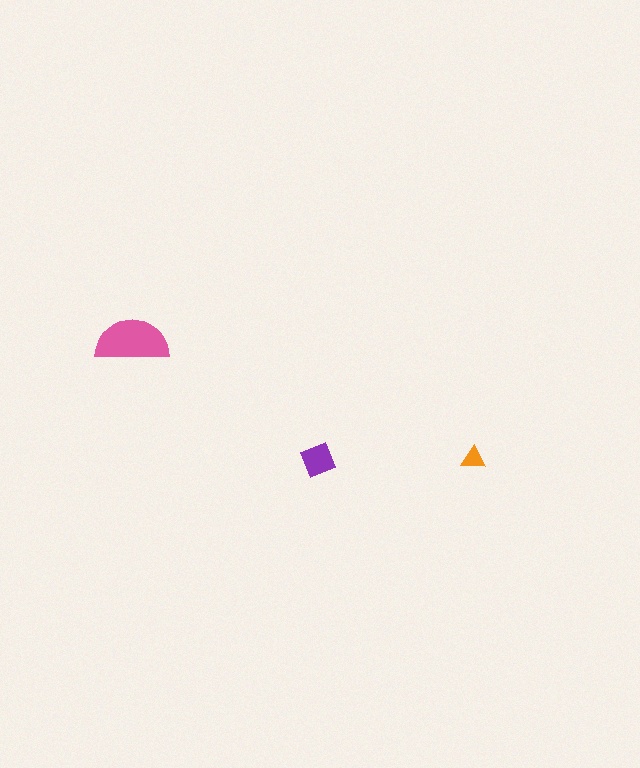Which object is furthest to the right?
The orange triangle is rightmost.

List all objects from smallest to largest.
The orange triangle, the purple square, the pink semicircle.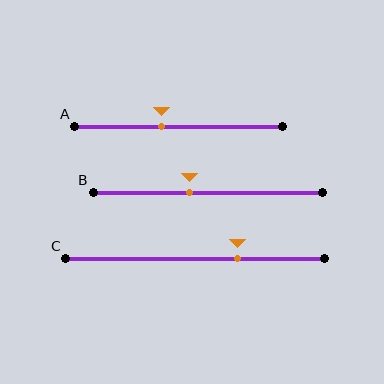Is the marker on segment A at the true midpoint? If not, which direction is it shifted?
No, the marker on segment A is shifted to the left by about 8% of the segment length.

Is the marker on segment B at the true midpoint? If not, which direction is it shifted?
No, the marker on segment B is shifted to the left by about 8% of the segment length.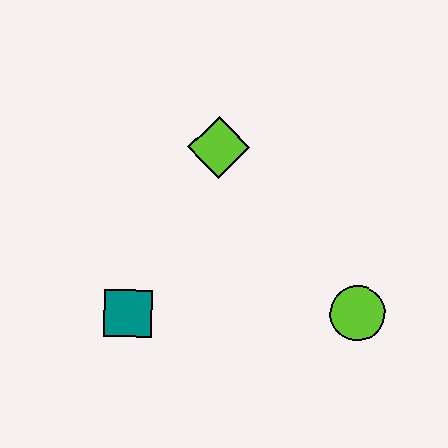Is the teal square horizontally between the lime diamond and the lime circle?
No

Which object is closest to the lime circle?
The lime diamond is closest to the lime circle.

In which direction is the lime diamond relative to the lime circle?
The lime diamond is above the lime circle.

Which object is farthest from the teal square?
The lime circle is farthest from the teal square.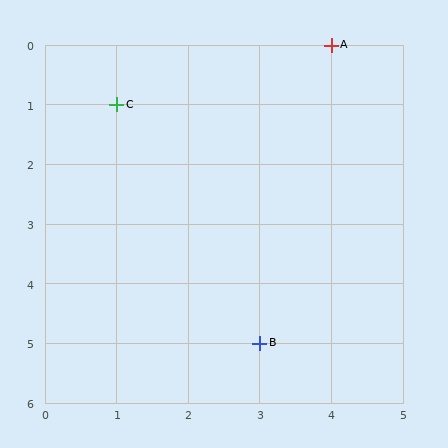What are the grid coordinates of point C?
Point C is at grid coordinates (1, 1).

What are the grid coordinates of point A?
Point A is at grid coordinates (4, 0).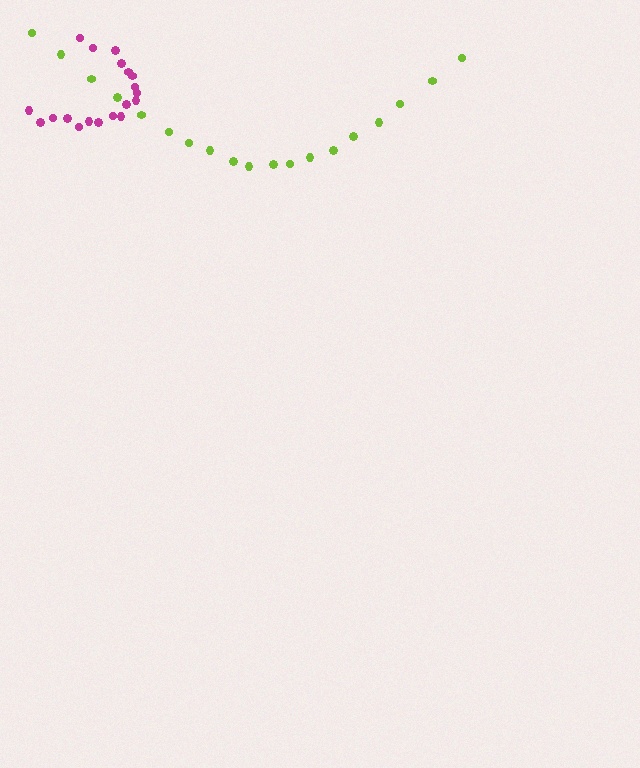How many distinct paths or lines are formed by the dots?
There are 2 distinct paths.